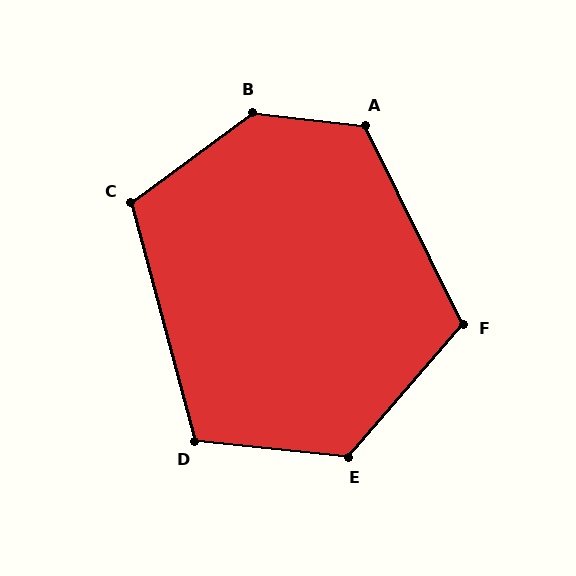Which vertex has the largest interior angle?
B, at approximately 137 degrees.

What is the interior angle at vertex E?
Approximately 125 degrees (obtuse).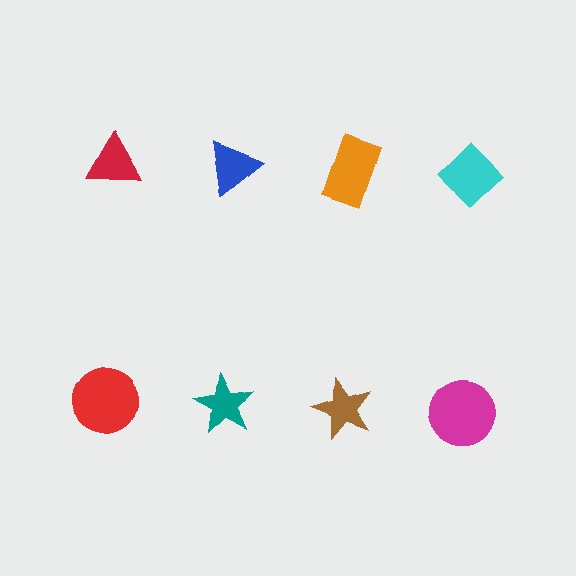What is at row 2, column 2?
A teal star.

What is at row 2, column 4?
A magenta circle.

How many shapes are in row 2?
4 shapes.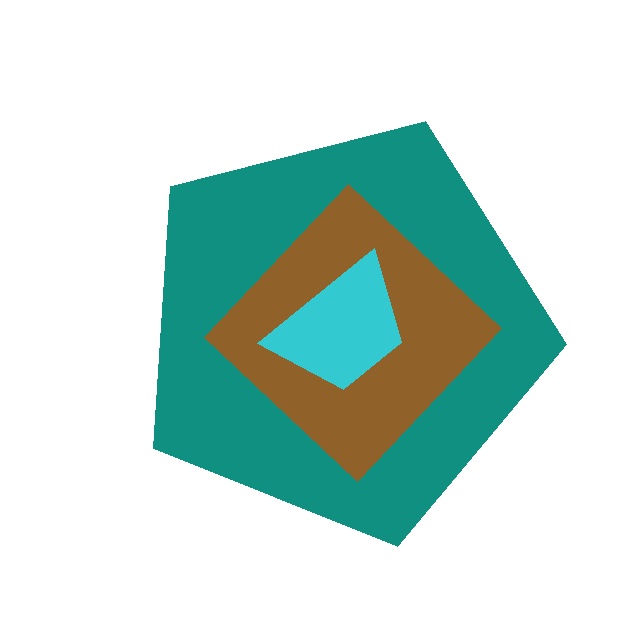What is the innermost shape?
The cyan trapezoid.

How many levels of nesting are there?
3.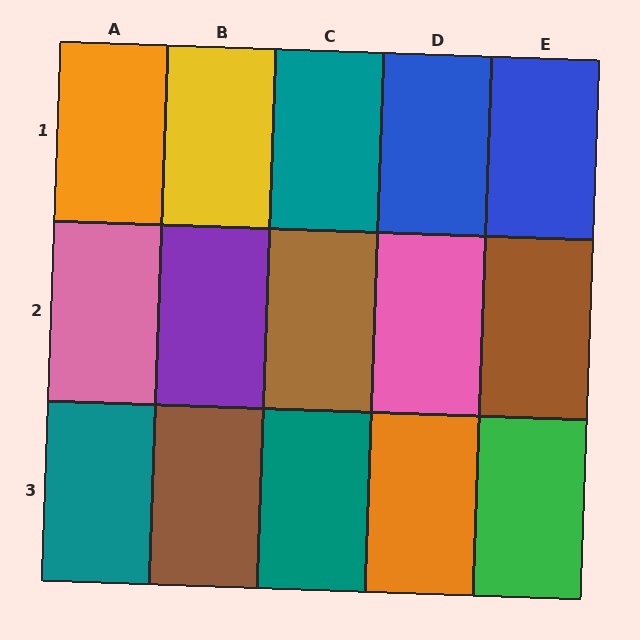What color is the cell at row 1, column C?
Teal.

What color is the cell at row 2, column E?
Brown.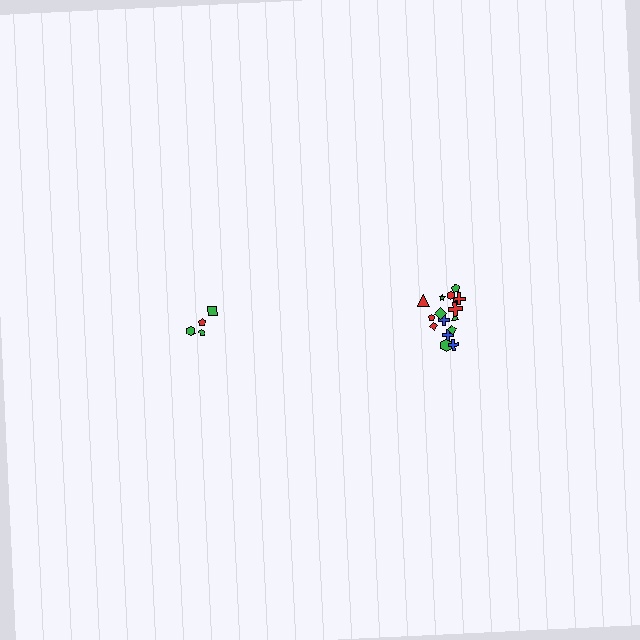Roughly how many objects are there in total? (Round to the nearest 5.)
Roughly 20 objects in total.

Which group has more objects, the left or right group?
The right group.